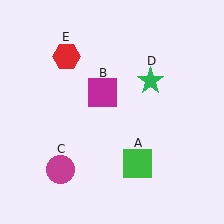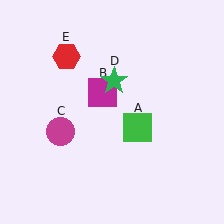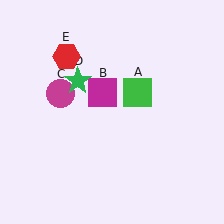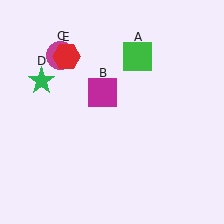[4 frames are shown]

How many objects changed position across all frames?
3 objects changed position: green square (object A), magenta circle (object C), green star (object D).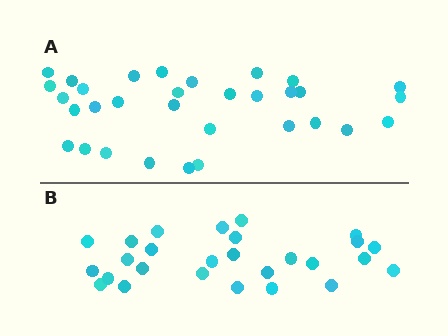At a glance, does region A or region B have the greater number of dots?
Region A (the top region) has more dots.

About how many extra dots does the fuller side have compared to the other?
Region A has about 5 more dots than region B.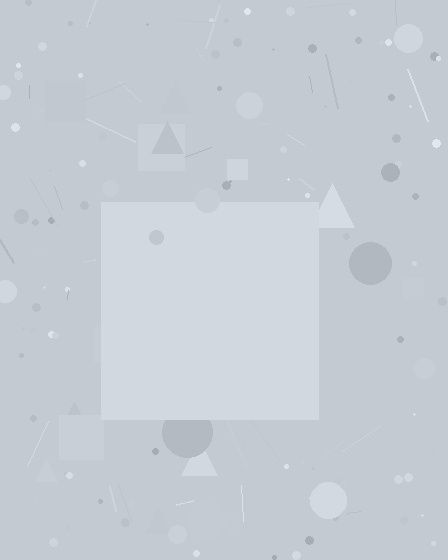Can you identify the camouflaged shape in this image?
The camouflaged shape is a square.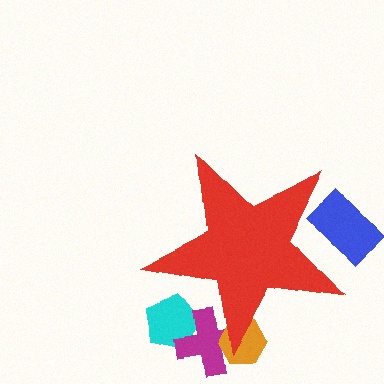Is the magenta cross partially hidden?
Yes, the magenta cross is partially hidden behind the red star.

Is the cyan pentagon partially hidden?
Yes, the cyan pentagon is partially hidden behind the red star.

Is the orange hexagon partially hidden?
Yes, the orange hexagon is partially hidden behind the red star.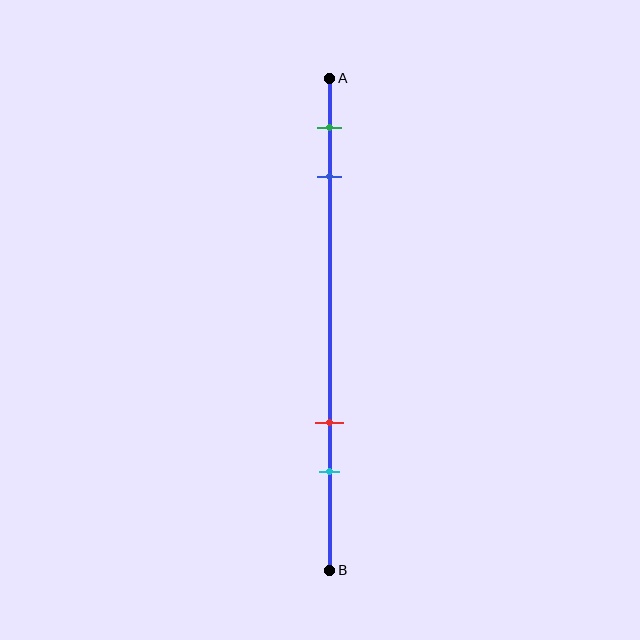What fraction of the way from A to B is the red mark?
The red mark is approximately 70% (0.7) of the way from A to B.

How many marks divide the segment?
There are 4 marks dividing the segment.